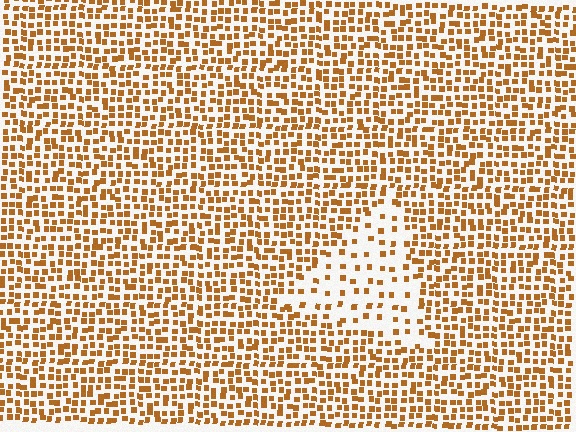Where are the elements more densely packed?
The elements are more densely packed outside the triangle boundary.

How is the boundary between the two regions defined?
The boundary is defined by a change in element density (approximately 2.5x ratio). All elements are the same color, size, and shape.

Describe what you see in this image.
The image contains small brown elements arranged at two different densities. A triangle-shaped region is visible where the elements are less densely packed than the surrounding area.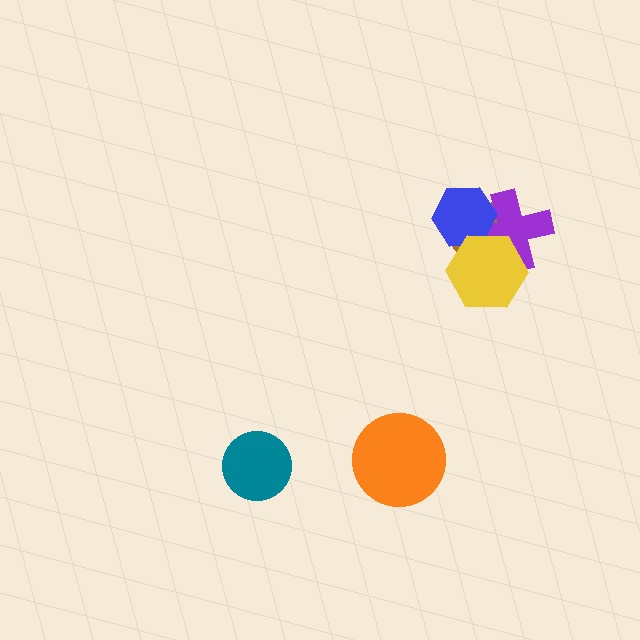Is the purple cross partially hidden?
Yes, it is partially covered by another shape.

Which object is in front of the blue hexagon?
The yellow hexagon is in front of the blue hexagon.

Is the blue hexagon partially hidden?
Yes, it is partially covered by another shape.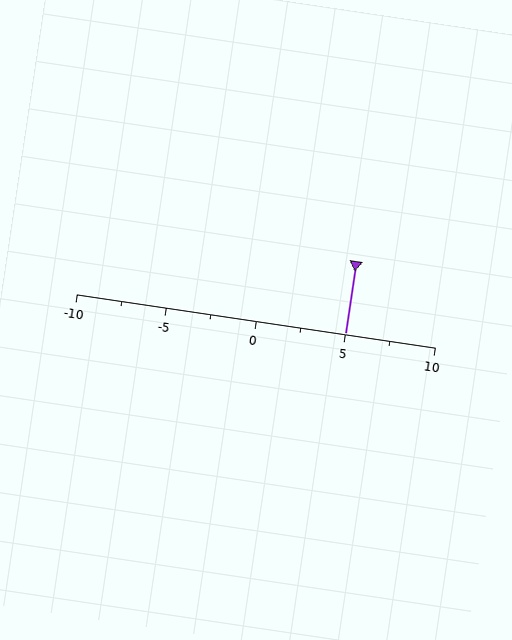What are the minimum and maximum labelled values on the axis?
The axis runs from -10 to 10.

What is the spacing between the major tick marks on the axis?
The major ticks are spaced 5 apart.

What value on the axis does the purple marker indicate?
The marker indicates approximately 5.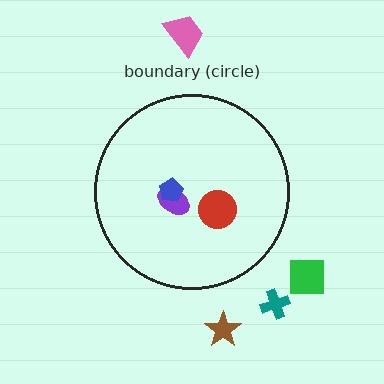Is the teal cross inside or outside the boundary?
Outside.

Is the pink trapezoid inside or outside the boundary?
Outside.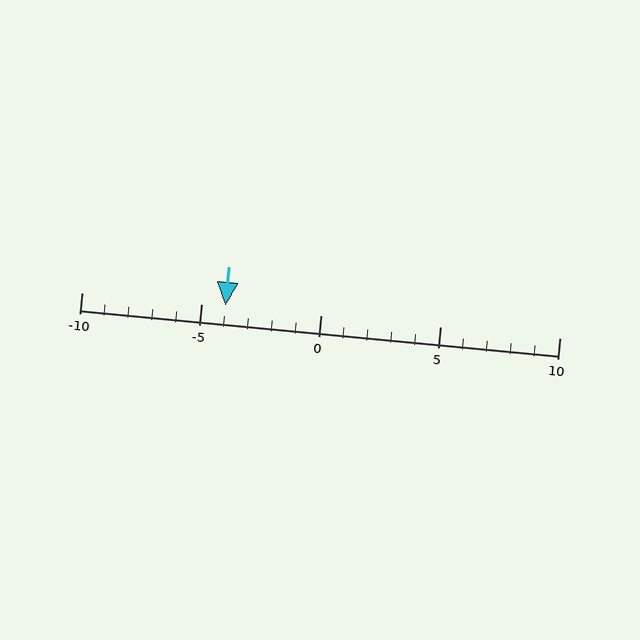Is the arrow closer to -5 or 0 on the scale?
The arrow is closer to -5.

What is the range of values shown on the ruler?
The ruler shows values from -10 to 10.